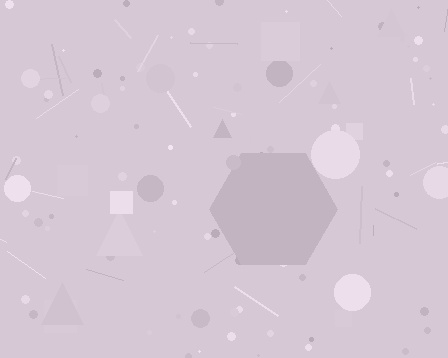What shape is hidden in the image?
A hexagon is hidden in the image.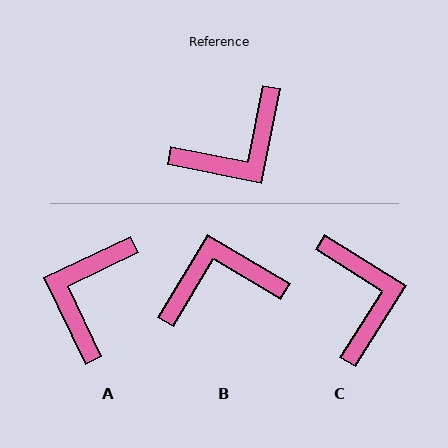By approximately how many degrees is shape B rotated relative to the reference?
Approximately 161 degrees counter-clockwise.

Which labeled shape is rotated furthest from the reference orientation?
B, about 161 degrees away.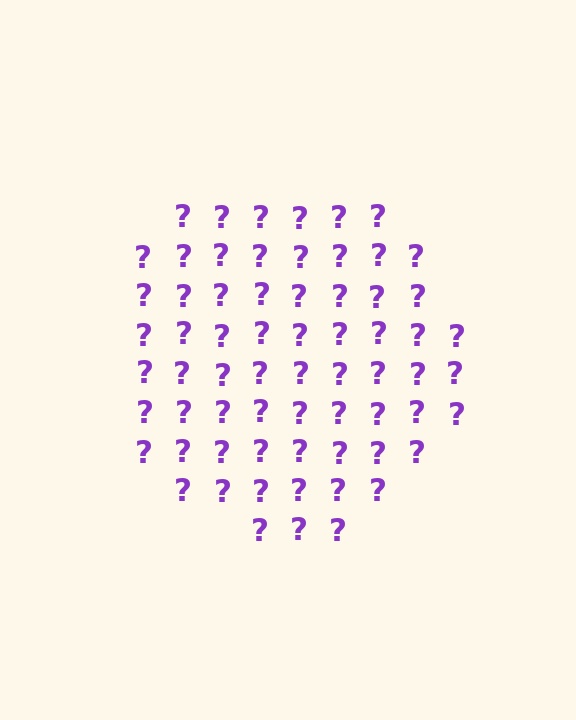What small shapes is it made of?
It is made of small question marks.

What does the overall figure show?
The overall figure shows a circle.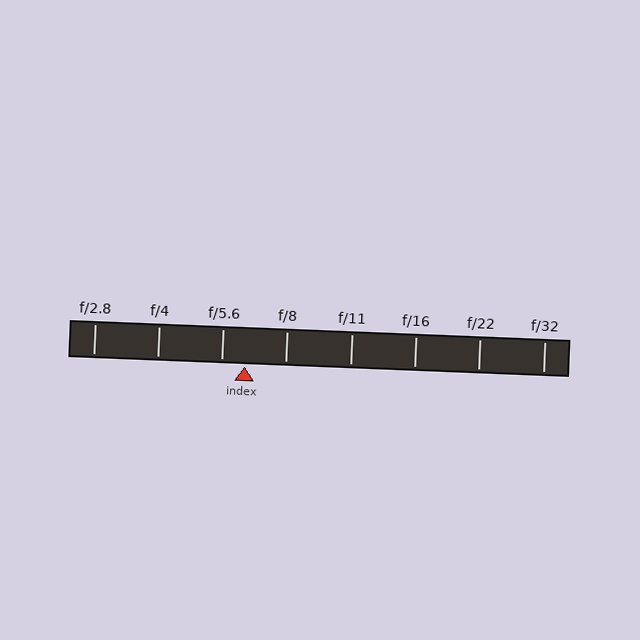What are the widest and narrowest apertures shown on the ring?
The widest aperture shown is f/2.8 and the narrowest is f/32.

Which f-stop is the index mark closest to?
The index mark is closest to f/5.6.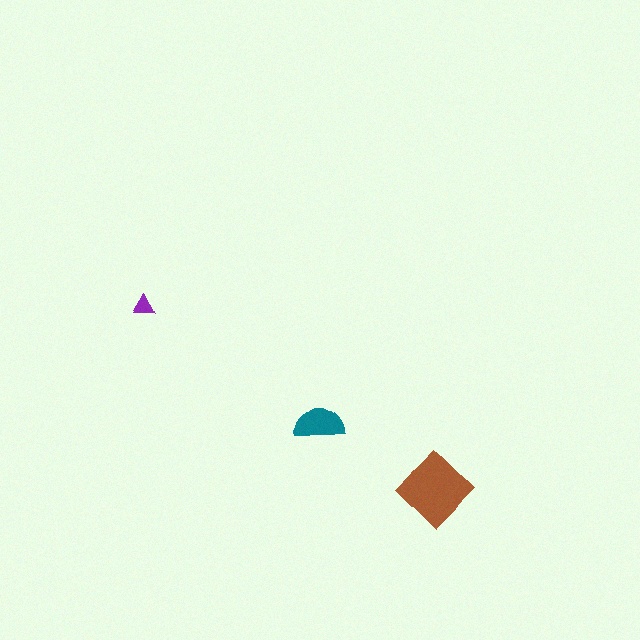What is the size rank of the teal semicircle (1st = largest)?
2nd.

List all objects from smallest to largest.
The purple triangle, the teal semicircle, the brown diamond.